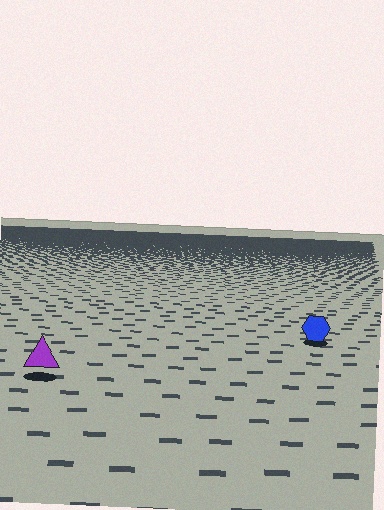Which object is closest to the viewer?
The purple triangle is closest. The texture marks near it are larger and more spread out.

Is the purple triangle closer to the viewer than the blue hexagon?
Yes. The purple triangle is closer — you can tell from the texture gradient: the ground texture is coarser near it.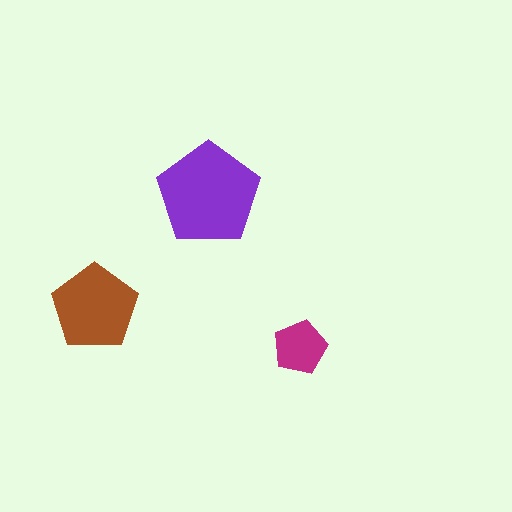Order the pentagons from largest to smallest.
the purple one, the brown one, the magenta one.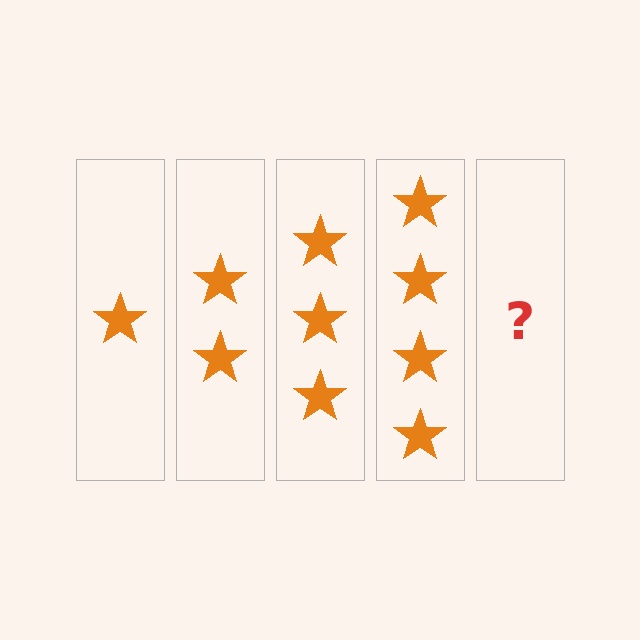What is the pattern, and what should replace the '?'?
The pattern is that each step adds one more star. The '?' should be 5 stars.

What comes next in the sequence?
The next element should be 5 stars.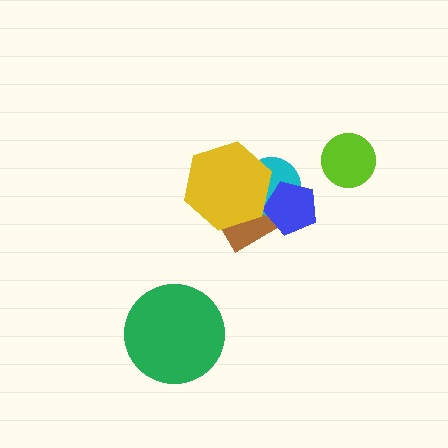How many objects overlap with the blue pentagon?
2 objects overlap with the blue pentagon.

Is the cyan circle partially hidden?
Yes, it is partially covered by another shape.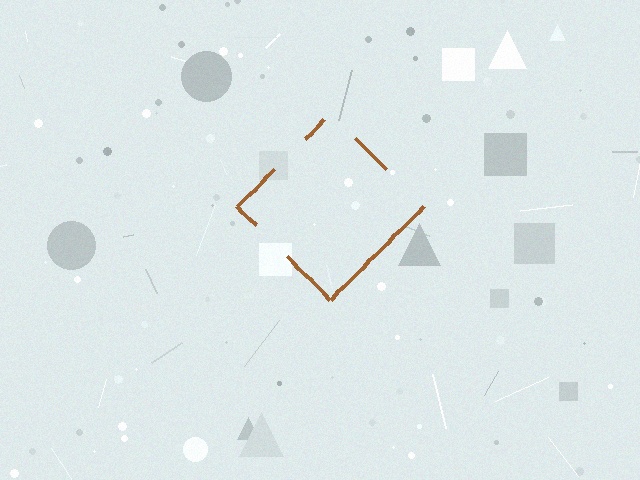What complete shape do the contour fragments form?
The contour fragments form a diamond.